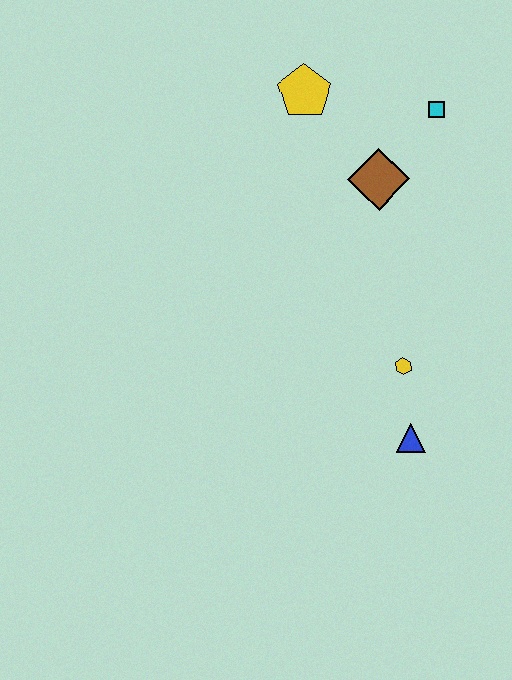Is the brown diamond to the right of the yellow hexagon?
No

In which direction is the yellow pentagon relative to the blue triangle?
The yellow pentagon is above the blue triangle.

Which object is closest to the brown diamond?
The cyan square is closest to the brown diamond.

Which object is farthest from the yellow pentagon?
The blue triangle is farthest from the yellow pentagon.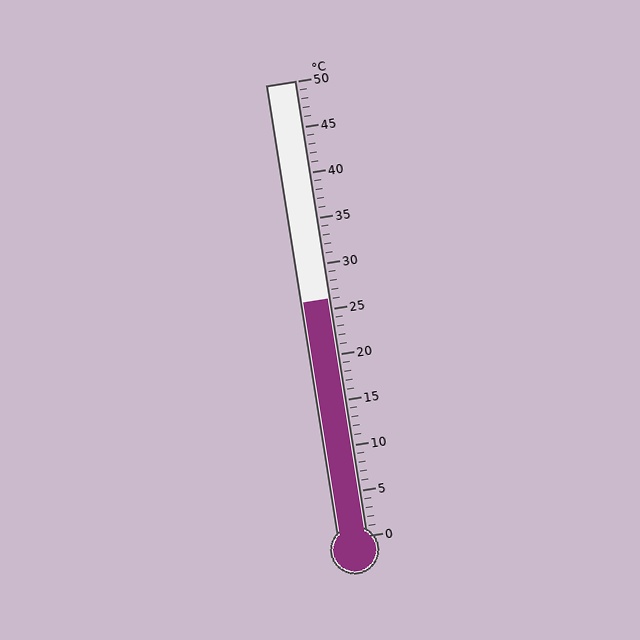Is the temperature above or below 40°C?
The temperature is below 40°C.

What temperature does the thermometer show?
The thermometer shows approximately 26°C.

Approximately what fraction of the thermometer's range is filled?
The thermometer is filled to approximately 50% of its range.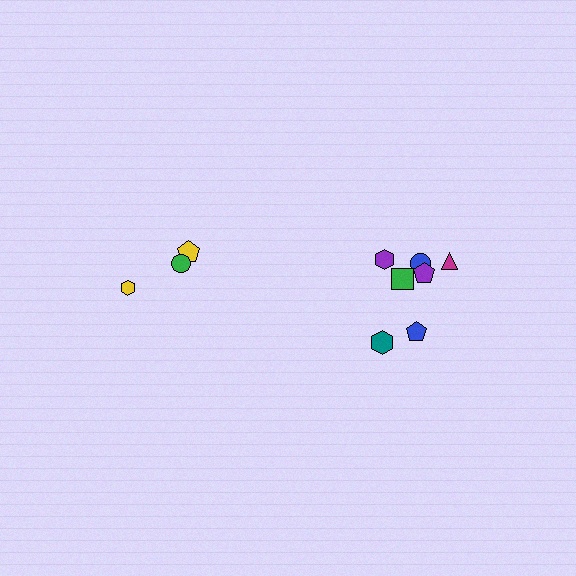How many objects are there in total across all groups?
There are 10 objects.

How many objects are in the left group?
There are 3 objects.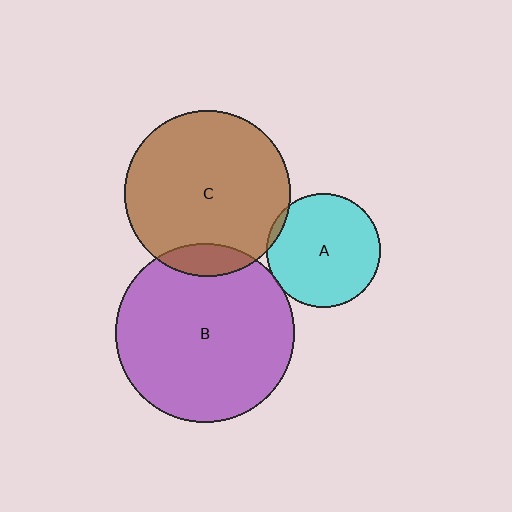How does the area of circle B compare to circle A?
Approximately 2.5 times.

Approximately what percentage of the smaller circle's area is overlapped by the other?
Approximately 10%.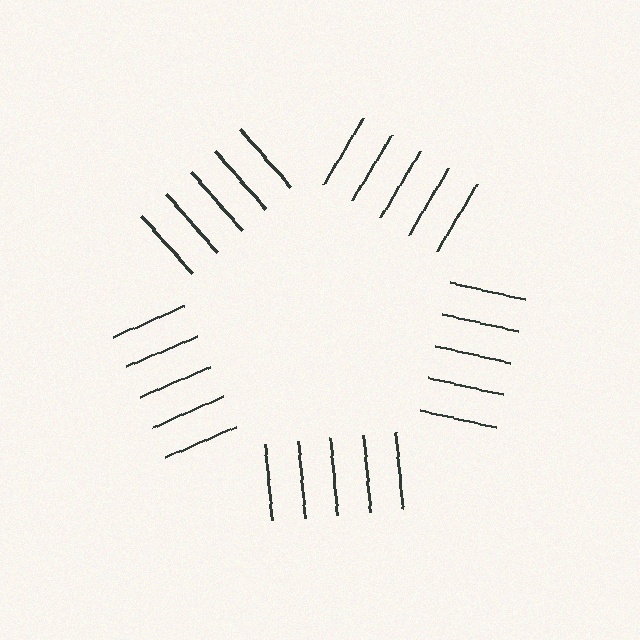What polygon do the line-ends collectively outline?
An illusory pentagon — the line segments terminate on its edges but no continuous stroke is drawn.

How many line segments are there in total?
25 — 5 along each of the 5 edges.